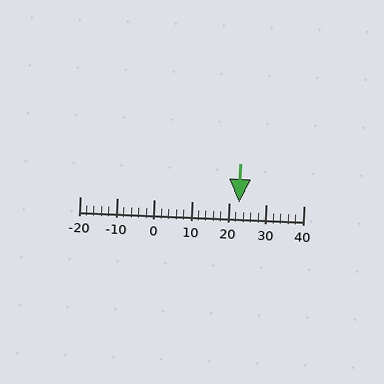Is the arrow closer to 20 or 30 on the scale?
The arrow is closer to 20.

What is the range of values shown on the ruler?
The ruler shows values from -20 to 40.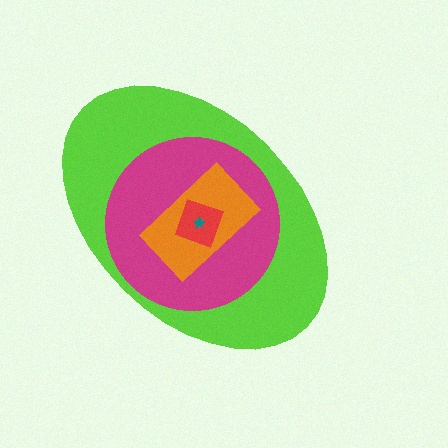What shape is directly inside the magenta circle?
The orange rectangle.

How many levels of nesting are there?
5.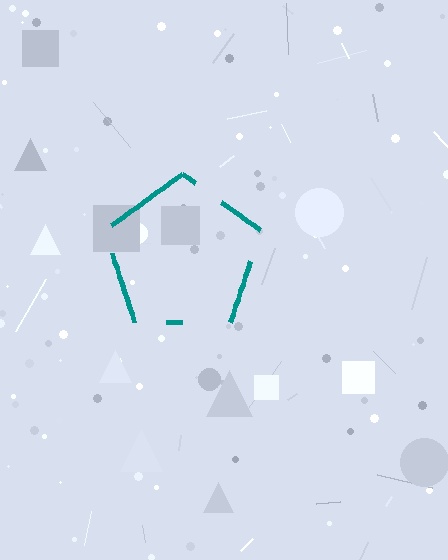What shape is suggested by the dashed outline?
The dashed outline suggests a pentagon.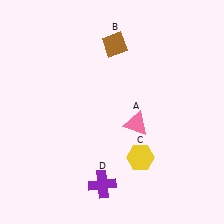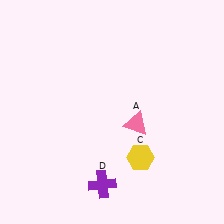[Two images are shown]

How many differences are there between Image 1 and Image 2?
There is 1 difference between the two images.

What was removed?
The brown diamond (B) was removed in Image 2.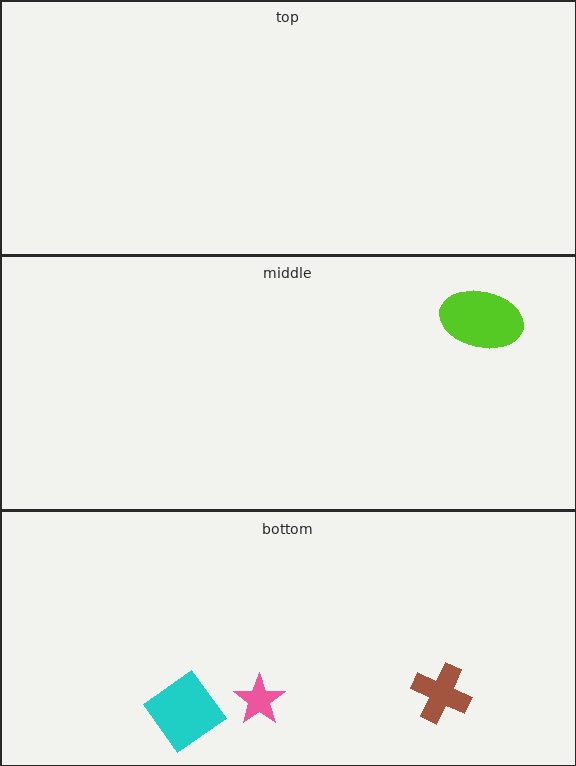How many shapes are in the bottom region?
3.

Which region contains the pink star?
The bottom region.